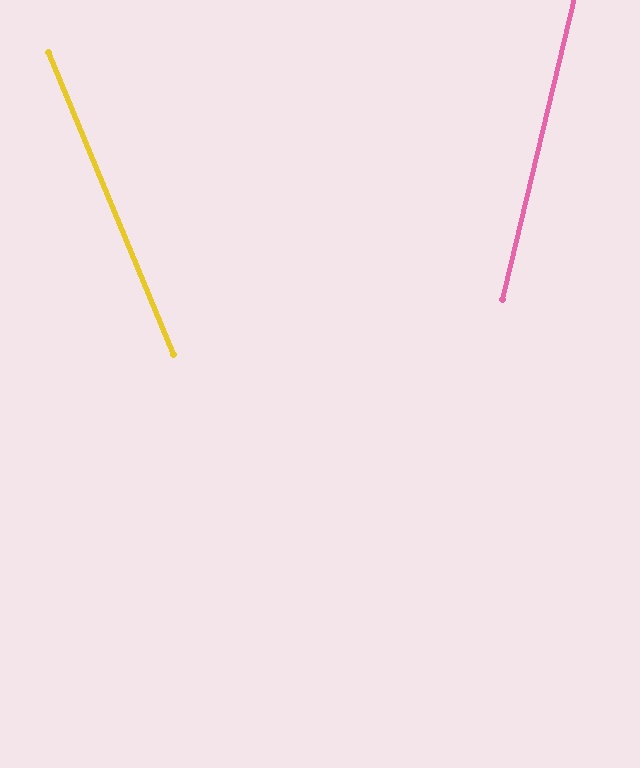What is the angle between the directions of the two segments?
Approximately 36 degrees.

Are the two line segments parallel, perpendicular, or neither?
Neither parallel nor perpendicular — they differ by about 36°.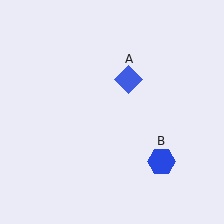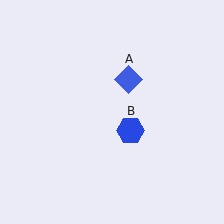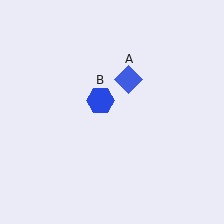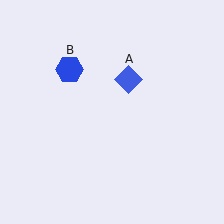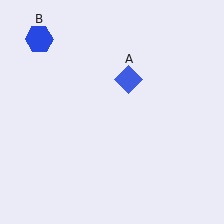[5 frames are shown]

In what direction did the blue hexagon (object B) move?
The blue hexagon (object B) moved up and to the left.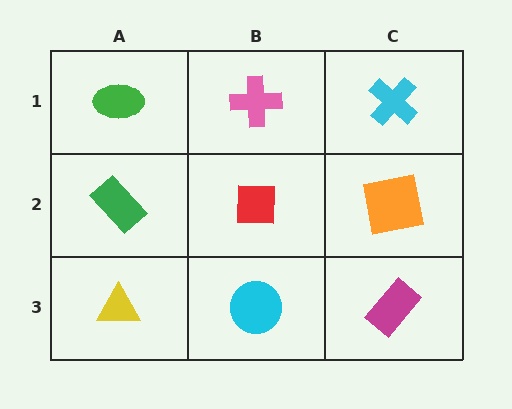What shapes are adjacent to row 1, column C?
An orange square (row 2, column C), a pink cross (row 1, column B).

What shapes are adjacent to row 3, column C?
An orange square (row 2, column C), a cyan circle (row 3, column B).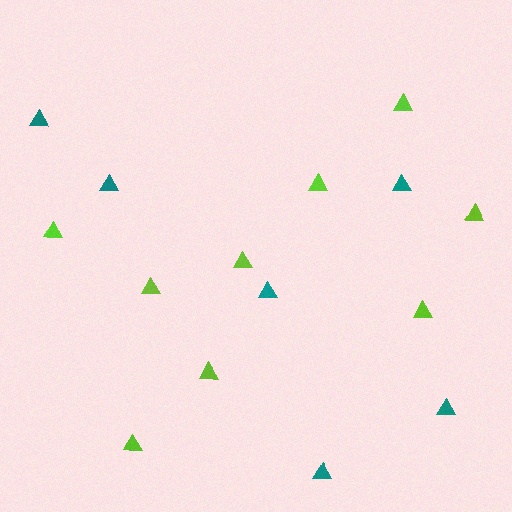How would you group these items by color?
There are 2 groups: one group of lime triangles (9) and one group of teal triangles (6).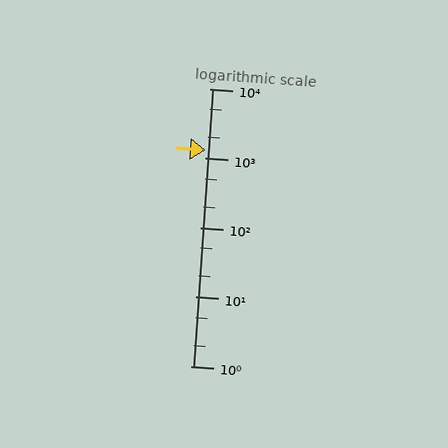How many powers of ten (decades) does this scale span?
The scale spans 4 decades, from 1 to 10000.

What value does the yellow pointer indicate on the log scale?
The pointer indicates approximately 1300.